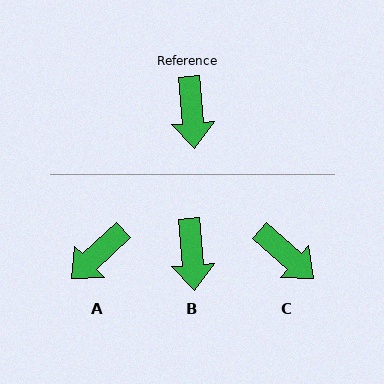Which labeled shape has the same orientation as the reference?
B.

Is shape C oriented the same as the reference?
No, it is off by about 44 degrees.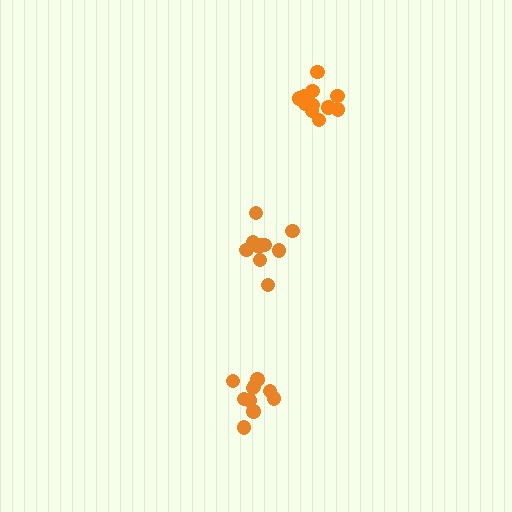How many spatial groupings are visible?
There are 3 spatial groupings.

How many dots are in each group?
Group 1: 10 dots, Group 2: 11 dots, Group 3: 10 dots (31 total).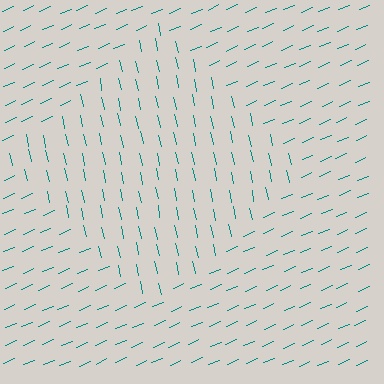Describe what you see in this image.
The image is filled with small teal line segments. A diamond region in the image has lines oriented differently from the surrounding lines, creating a visible texture boundary.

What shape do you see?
I see a diamond.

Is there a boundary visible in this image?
Yes, there is a texture boundary formed by a change in line orientation.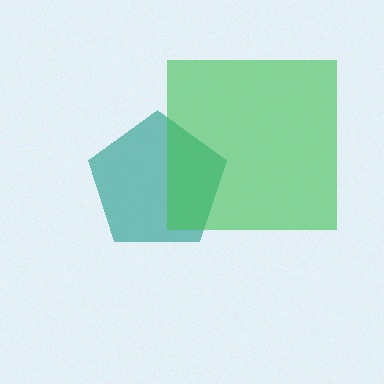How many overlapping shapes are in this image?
There are 2 overlapping shapes in the image.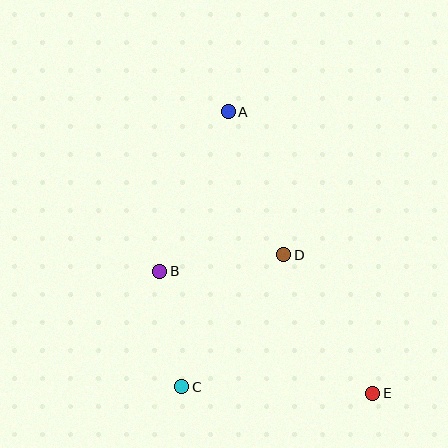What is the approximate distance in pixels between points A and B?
The distance between A and B is approximately 174 pixels.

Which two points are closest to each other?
Points B and C are closest to each other.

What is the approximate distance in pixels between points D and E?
The distance between D and E is approximately 165 pixels.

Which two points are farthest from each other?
Points A and E are farthest from each other.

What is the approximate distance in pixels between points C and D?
The distance between C and D is approximately 167 pixels.